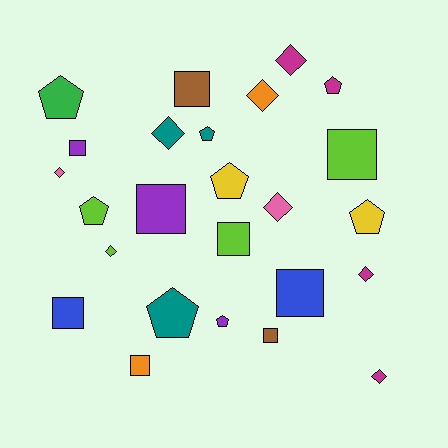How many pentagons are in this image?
There are 8 pentagons.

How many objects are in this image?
There are 25 objects.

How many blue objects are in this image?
There are 2 blue objects.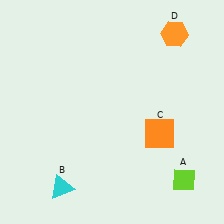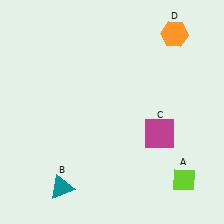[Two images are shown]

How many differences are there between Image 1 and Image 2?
There are 2 differences between the two images.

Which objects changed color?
B changed from cyan to teal. C changed from orange to magenta.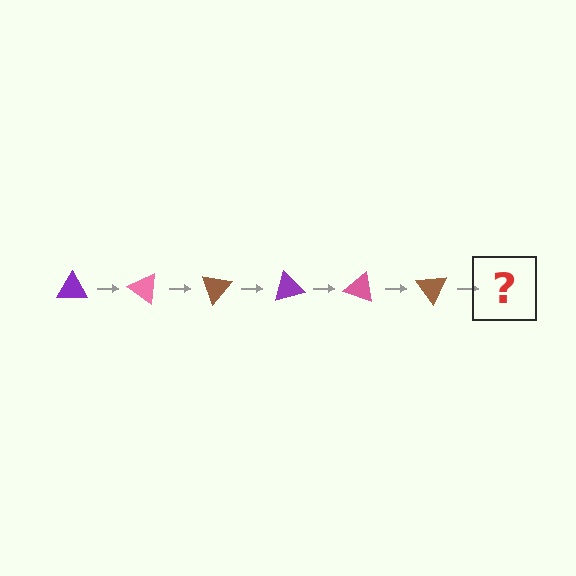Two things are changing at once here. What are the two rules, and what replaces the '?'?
The two rules are that it rotates 35 degrees each step and the color cycles through purple, pink, and brown. The '?' should be a purple triangle, rotated 210 degrees from the start.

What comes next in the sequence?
The next element should be a purple triangle, rotated 210 degrees from the start.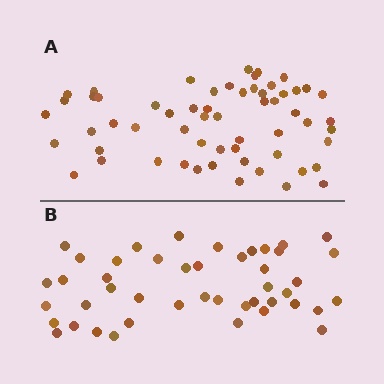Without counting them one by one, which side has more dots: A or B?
Region A (the top region) has more dots.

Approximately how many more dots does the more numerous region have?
Region A has approximately 15 more dots than region B.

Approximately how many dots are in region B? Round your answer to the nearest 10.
About 40 dots. (The exact count is 45, which rounds to 40.)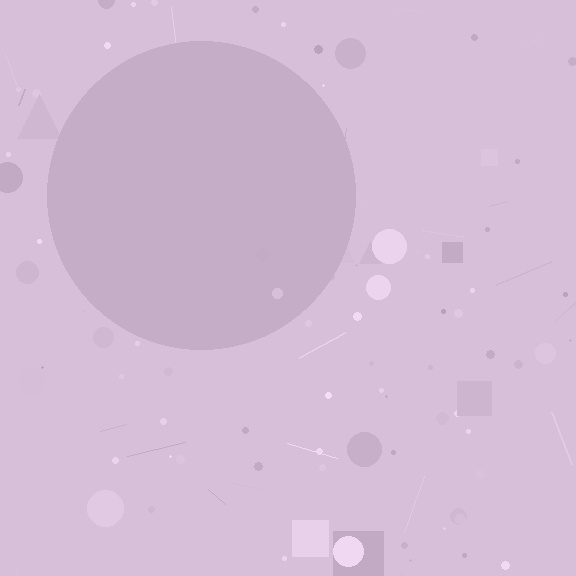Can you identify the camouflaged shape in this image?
The camouflaged shape is a circle.